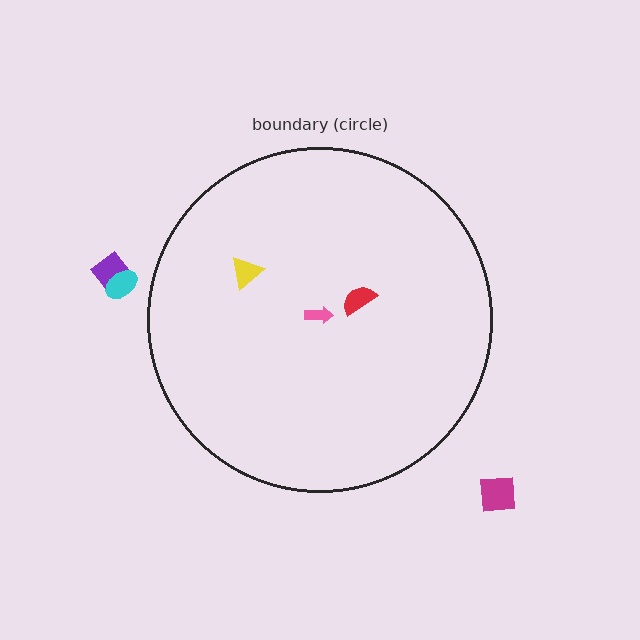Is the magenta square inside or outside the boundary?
Outside.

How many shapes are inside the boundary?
3 inside, 3 outside.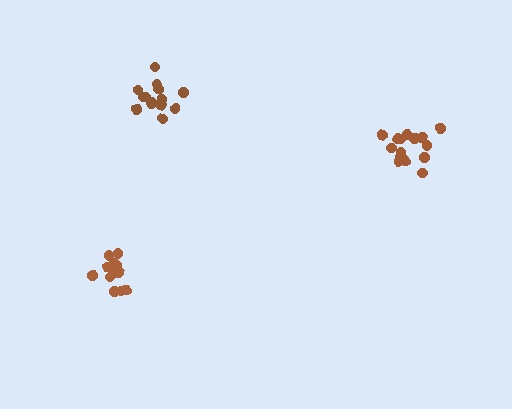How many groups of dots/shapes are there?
There are 3 groups.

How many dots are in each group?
Group 1: 16 dots, Group 2: 14 dots, Group 3: 15 dots (45 total).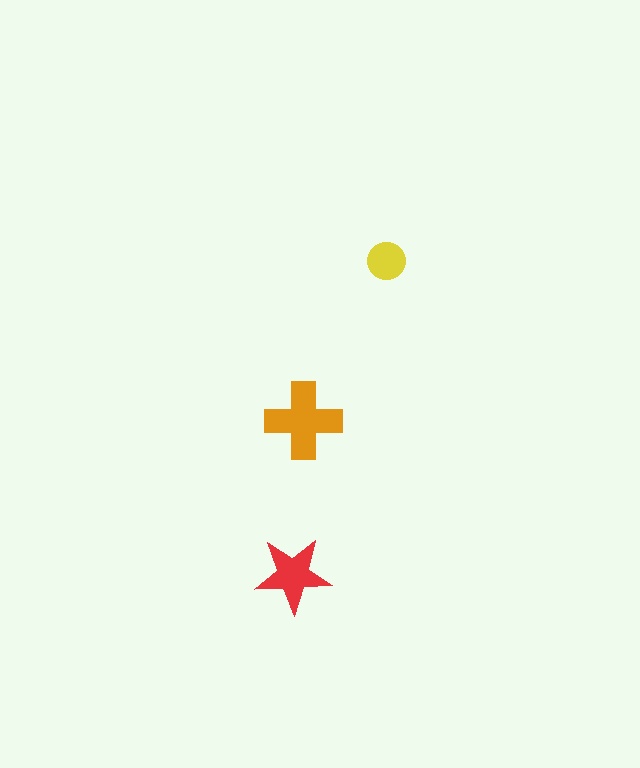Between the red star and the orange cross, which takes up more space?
The orange cross.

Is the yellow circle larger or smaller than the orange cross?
Smaller.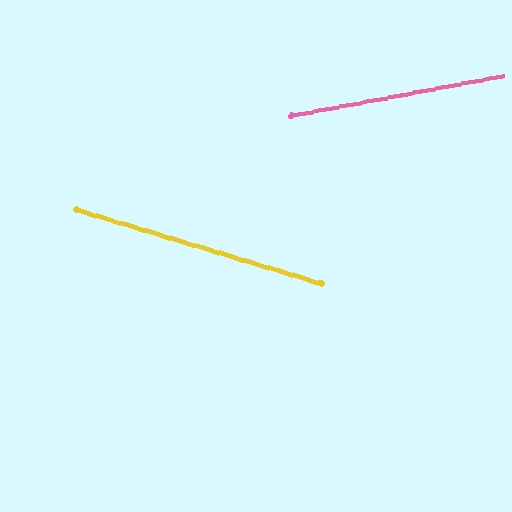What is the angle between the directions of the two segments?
Approximately 27 degrees.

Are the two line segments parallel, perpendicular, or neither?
Neither parallel nor perpendicular — they differ by about 27°.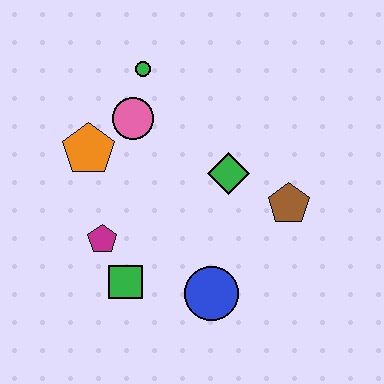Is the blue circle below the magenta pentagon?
Yes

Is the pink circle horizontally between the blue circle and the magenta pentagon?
Yes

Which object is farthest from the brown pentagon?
The orange pentagon is farthest from the brown pentagon.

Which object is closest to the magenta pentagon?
The green square is closest to the magenta pentagon.